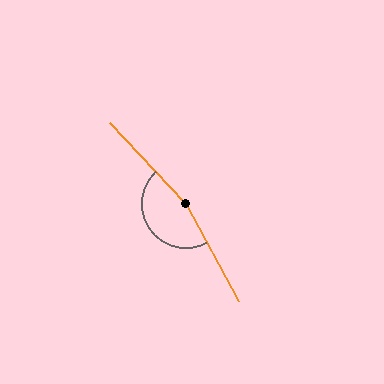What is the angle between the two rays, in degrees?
Approximately 165 degrees.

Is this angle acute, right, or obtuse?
It is obtuse.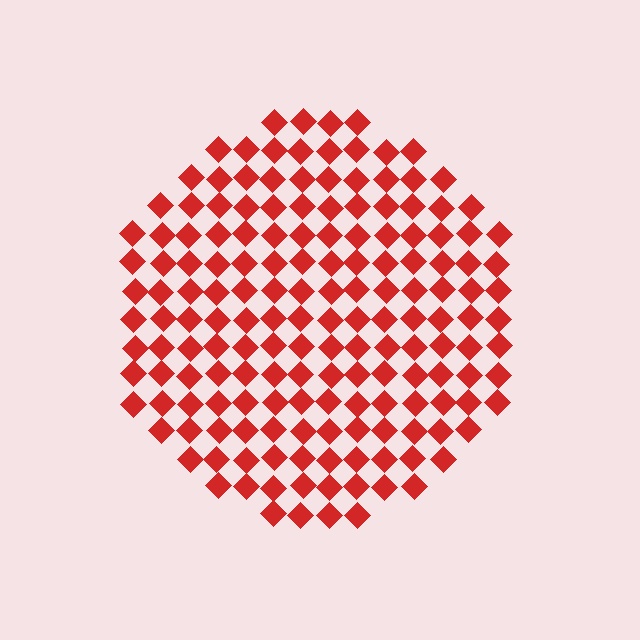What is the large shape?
The large shape is a circle.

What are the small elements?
The small elements are diamonds.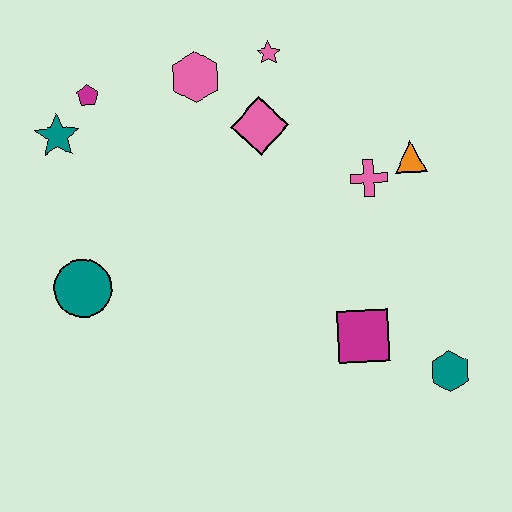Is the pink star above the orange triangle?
Yes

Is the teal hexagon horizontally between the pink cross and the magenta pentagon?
No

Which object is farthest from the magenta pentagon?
The teal hexagon is farthest from the magenta pentagon.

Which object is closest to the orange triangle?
The pink cross is closest to the orange triangle.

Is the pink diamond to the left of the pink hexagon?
No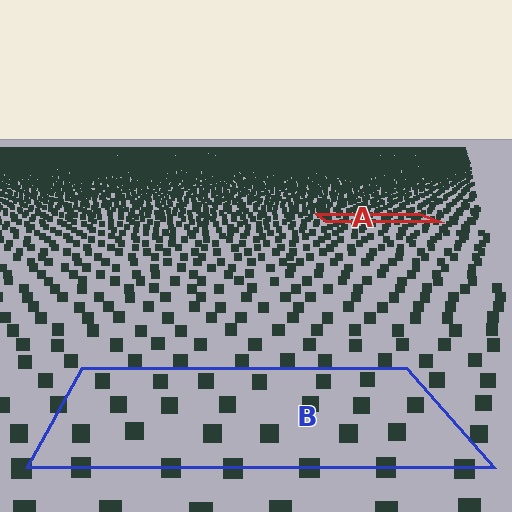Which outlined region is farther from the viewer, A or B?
Region A is farther from the viewer — the texture elements inside it appear smaller and more densely packed.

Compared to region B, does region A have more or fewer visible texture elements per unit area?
Region A has more texture elements per unit area — they are packed more densely because it is farther away.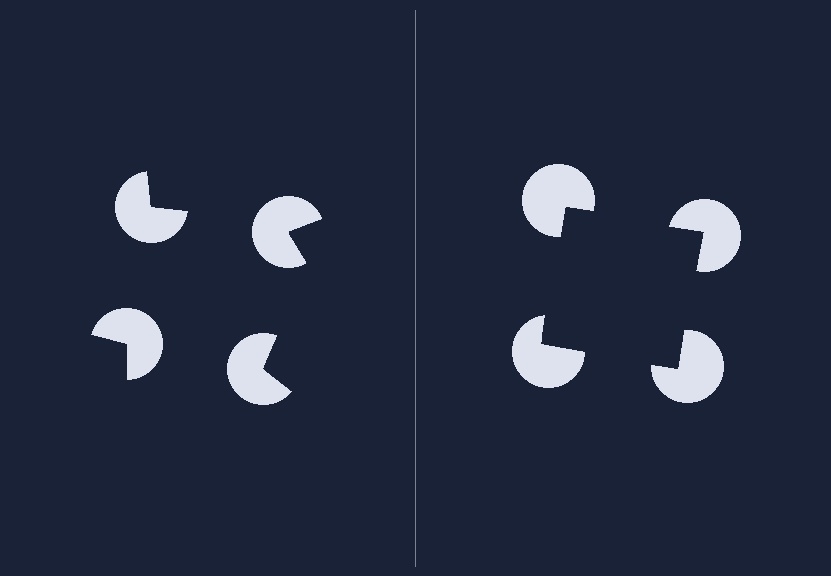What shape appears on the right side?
An illusory square.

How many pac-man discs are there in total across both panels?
8 — 4 on each side.